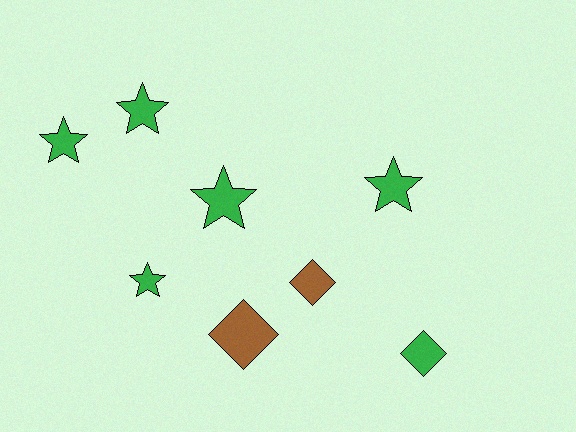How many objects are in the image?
There are 8 objects.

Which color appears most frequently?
Green, with 6 objects.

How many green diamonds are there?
There is 1 green diamond.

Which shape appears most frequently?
Star, with 5 objects.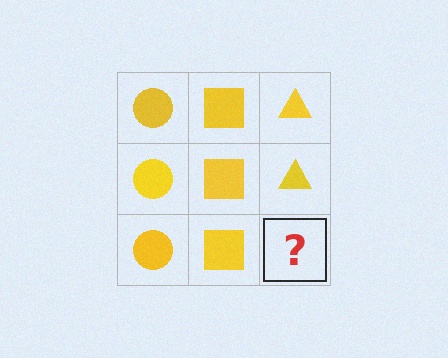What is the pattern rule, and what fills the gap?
The rule is that each column has a consistent shape. The gap should be filled with a yellow triangle.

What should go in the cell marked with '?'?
The missing cell should contain a yellow triangle.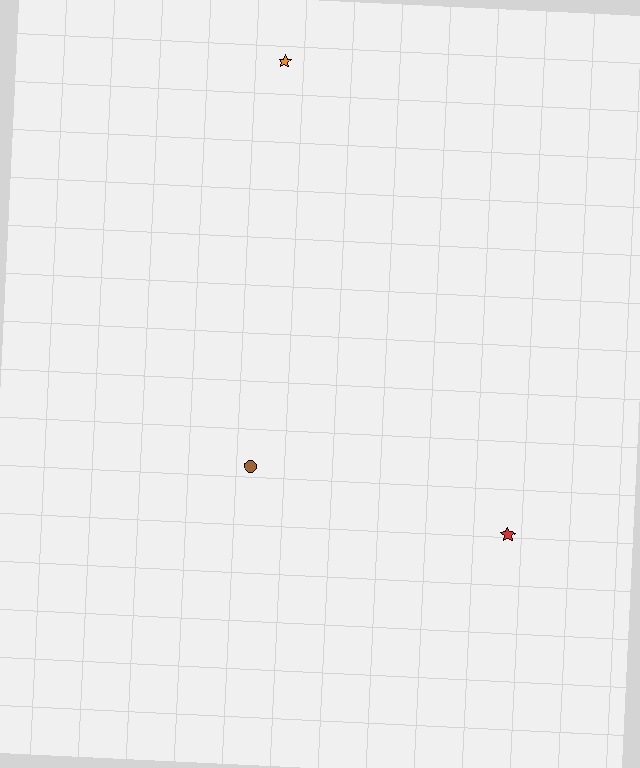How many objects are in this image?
There are 3 objects.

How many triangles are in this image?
There are no triangles.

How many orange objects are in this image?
There is 1 orange object.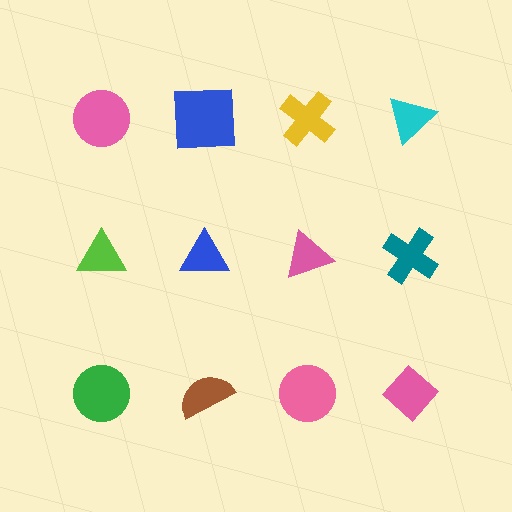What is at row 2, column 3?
A pink triangle.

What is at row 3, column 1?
A green circle.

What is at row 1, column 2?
A blue square.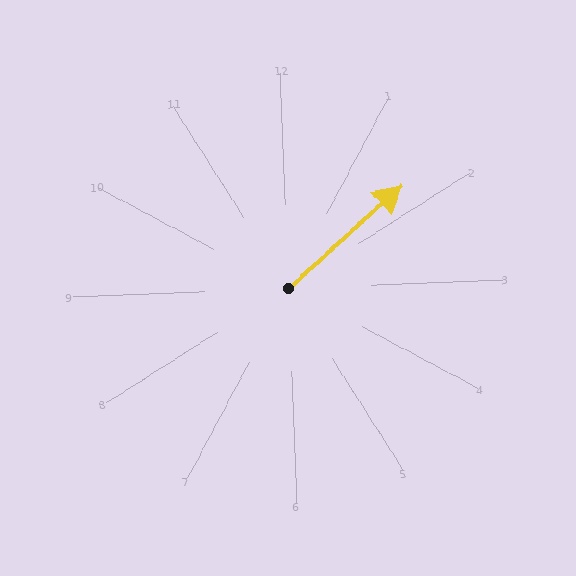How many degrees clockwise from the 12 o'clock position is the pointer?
Approximately 50 degrees.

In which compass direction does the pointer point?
Northeast.